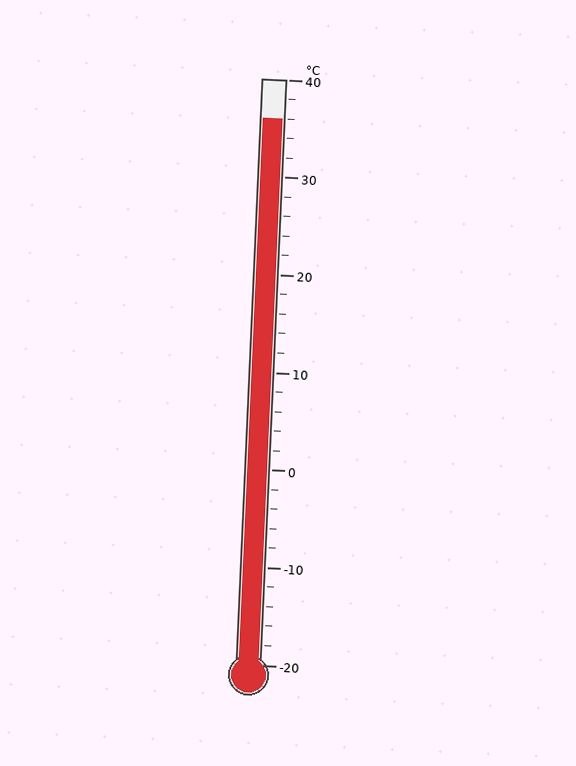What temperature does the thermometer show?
The thermometer shows approximately 36°C.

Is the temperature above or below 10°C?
The temperature is above 10°C.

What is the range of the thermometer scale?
The thermometer scale ranges from -20°C to 40°C.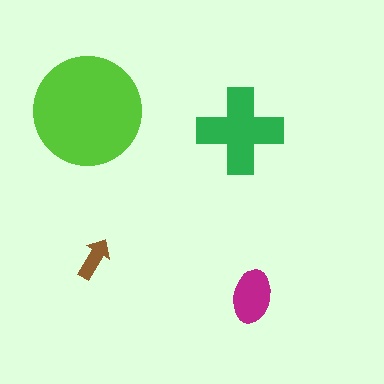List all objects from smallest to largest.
The brown arrow, the magenta ellipse, the green cross, the lime circle.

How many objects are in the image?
There are 4 objects in the image.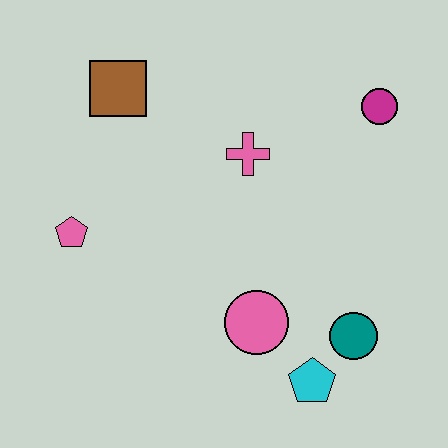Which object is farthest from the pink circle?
The brown square is farthest from the pink circle.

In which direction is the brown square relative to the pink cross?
The brown square is to the left of the pink cross.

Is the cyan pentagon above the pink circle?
No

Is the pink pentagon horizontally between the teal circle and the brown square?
No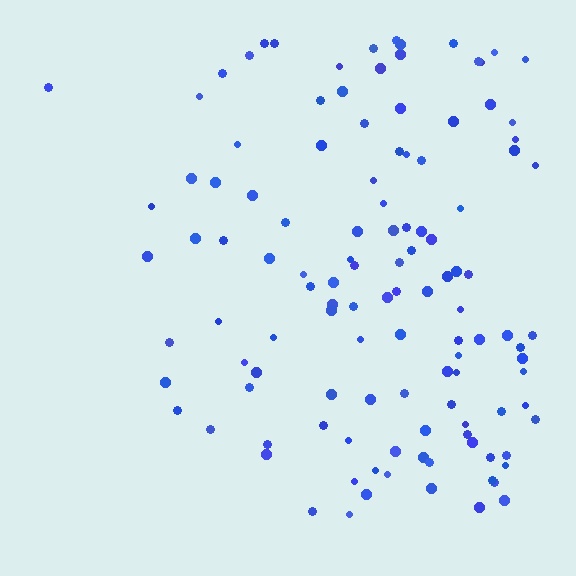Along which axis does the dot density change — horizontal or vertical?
Horizontal.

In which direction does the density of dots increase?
From left to right, with the right side densest.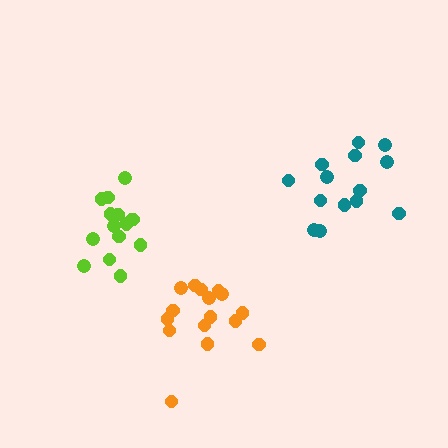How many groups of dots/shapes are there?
There are 3 groups.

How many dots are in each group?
Group 1: 14 dots, Group 2: 15 dots, Group 3: 16 dots (45 total).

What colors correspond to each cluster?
The clusters are colored: teal, lime, orange.